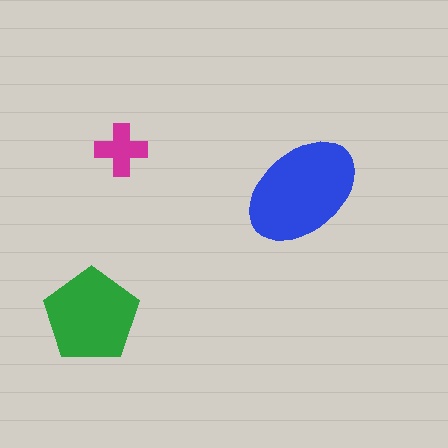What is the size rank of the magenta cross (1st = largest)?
3rd.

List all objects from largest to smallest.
The blue ellipse, the green pentagon, the magenta cross.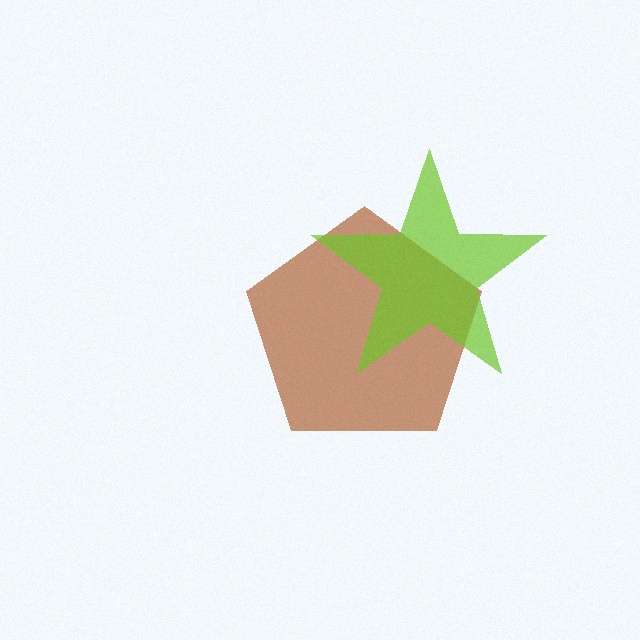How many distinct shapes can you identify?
There are 2 distinct shapes: a brown pentagon, a lime star.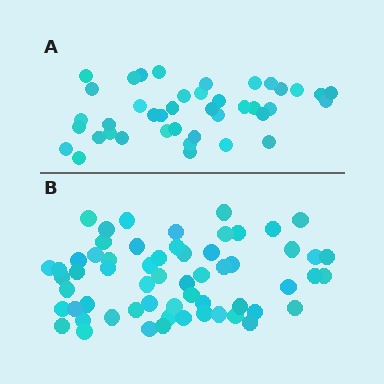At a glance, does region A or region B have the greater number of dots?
Region B (the bottom region) has more dots.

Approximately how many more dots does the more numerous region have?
Region B has approximately 20 more dots than region A.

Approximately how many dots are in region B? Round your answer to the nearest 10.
About 60 dots.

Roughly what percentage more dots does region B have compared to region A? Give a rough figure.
About 45% more.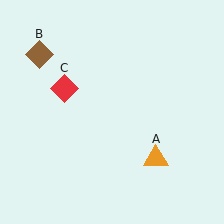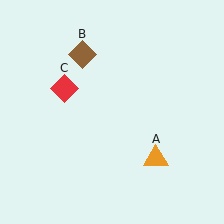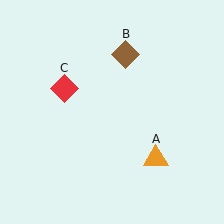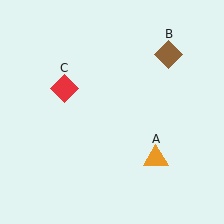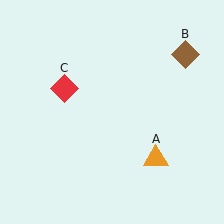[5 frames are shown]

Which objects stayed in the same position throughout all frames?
Orange triangle (object A) and red diamond (object C) remained stationary.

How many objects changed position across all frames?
1 object changed position: brown diamond (object B).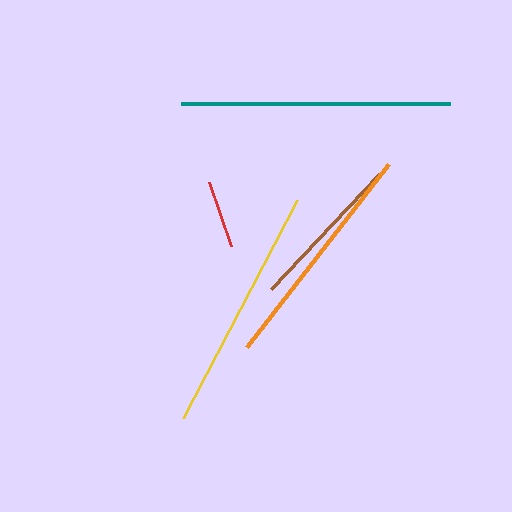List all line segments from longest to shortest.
From longest to shortest: teal, yellow, orange, brown, red.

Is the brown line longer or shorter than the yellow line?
The yellow line is longer than the brown line.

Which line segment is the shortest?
The red line is the shortest at approximately 68 pixels.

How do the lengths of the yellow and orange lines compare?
The yellow and orange lines are approximately the same length.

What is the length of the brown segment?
The brown segment is approximately 158 pixels long.